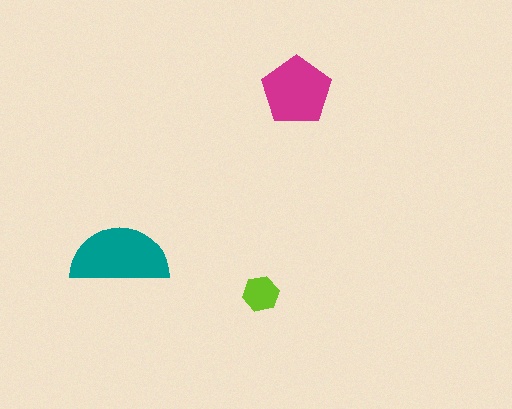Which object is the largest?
The teal semicircle.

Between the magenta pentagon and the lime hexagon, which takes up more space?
The magenta pentagon.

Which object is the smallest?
The lime hexagon.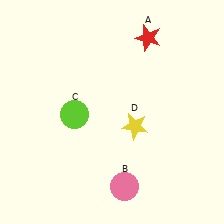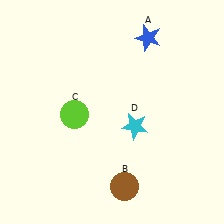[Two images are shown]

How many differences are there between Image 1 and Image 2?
There are 3 differences between the two images.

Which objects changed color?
A changed from red to blue. B changed from pink to brown. D changed from yellow to cyan.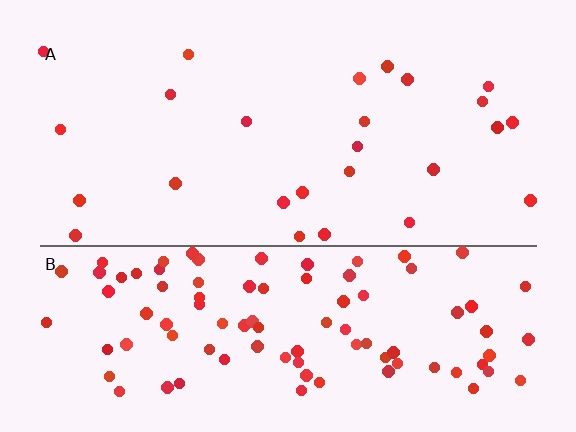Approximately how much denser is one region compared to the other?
Approximately 3.9× — region B over region A.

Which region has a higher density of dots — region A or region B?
B (the bottom).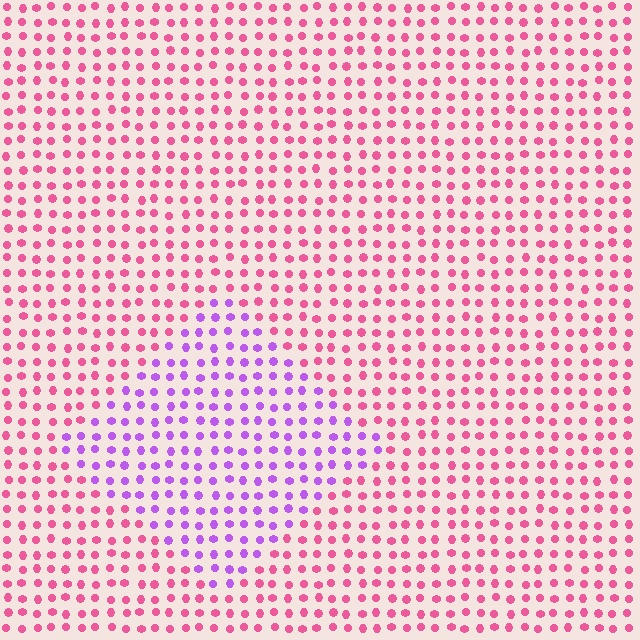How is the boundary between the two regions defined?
The boundary is defined purely by a slight shift in hue (about 53 degrees). Spacing, size, and orientation are identical on both sides.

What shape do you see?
I see a diamond.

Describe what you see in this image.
The image is filled with small pink elements in a uniform arrangement. A diamond-shaped region is visible where the elements are tinted to a slightly different hue, forming a subtle color boundary.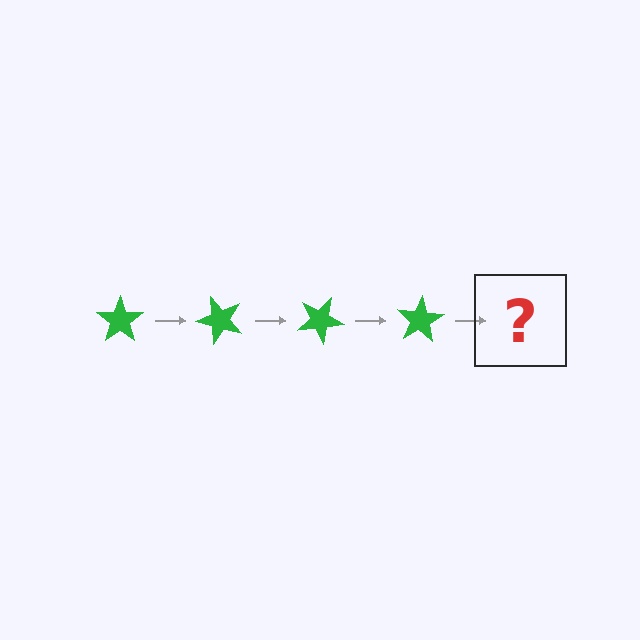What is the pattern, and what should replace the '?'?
The pattern is that the star rotates 50 degrees each step. The '?' should be a green star rotated 200 degrees.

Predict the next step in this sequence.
The next step is a green star rotated 200 degrees.